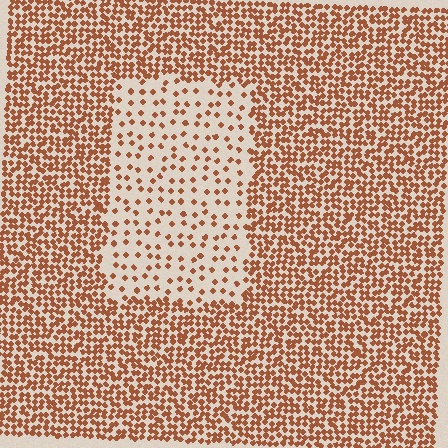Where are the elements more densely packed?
The elements are more densely packed outside the rectangle boundary.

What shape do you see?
I see a rectangle.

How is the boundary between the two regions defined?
The boundary is defined by a change in element density (approximately 2.9x ratio). All elements are the same color, size, and shape.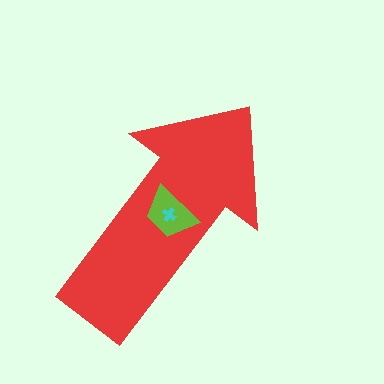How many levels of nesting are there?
3.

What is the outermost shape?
The red arrow.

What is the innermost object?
The cyan cross.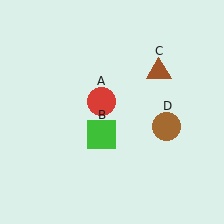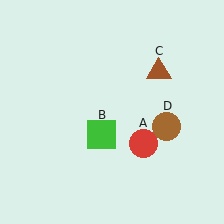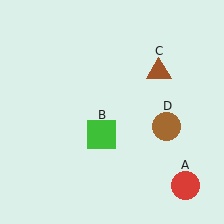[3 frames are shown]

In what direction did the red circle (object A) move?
The red circle (object A) moved down and to the right.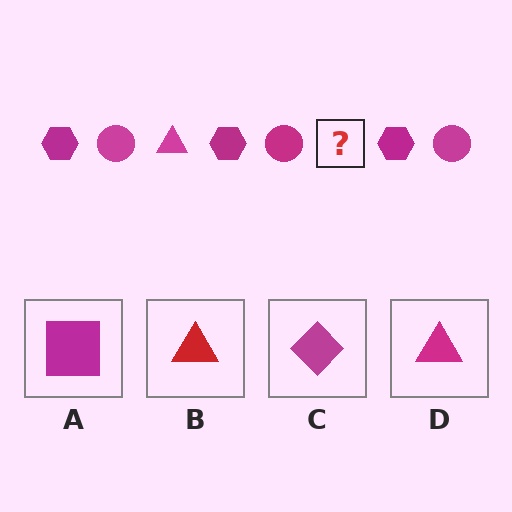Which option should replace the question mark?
Option D.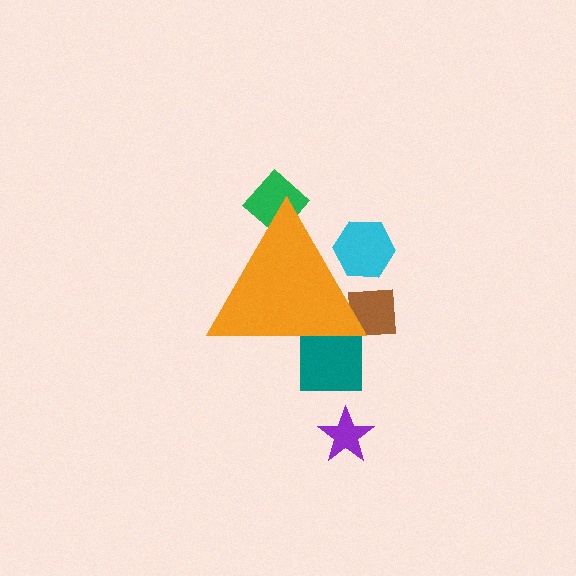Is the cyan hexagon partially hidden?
Yes, the cyan hexagon is partially hidden behind the orange triangle.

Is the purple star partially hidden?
No, the purple star is fully visible.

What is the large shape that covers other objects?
An orange triangle.